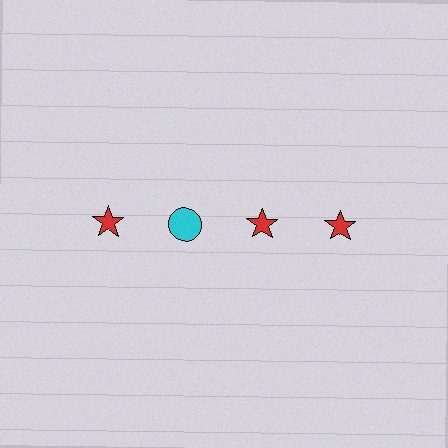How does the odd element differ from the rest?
It differs in both color (cyan instead of red) and shape (circle instead of star).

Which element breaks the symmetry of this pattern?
The cyan circle in the top row, second from left column breaks the symmetry. All other shapes are red stars.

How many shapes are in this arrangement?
There are 4 shapes arranged in a grid pattern.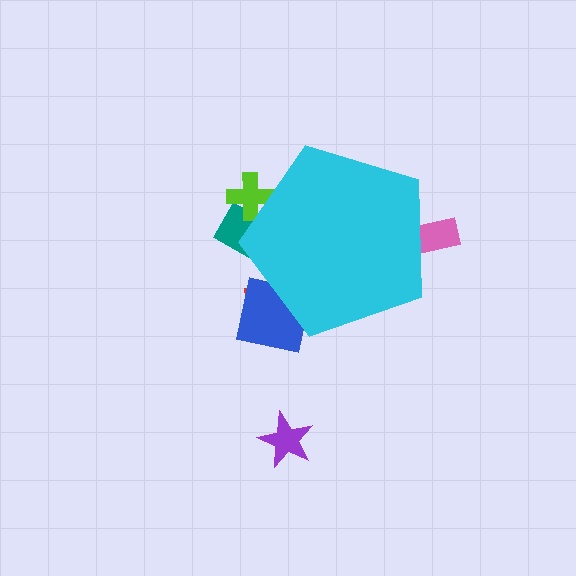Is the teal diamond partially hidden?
Yes, the teal diamond is partially hidden behind the cyan pentagon.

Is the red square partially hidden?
Yes, the red square is partially hidden behind the cyan pentagon.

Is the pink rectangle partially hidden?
Yes, the pink rectangle is partially hidden behind the cyan pentagon.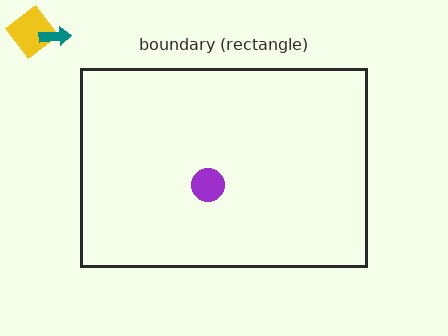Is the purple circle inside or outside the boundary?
Inside.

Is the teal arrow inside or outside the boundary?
Outside.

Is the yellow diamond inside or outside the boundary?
Outside.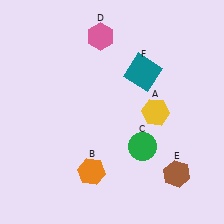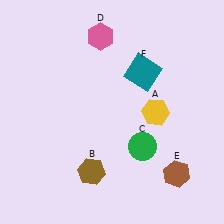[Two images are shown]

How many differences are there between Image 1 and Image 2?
There is 1 difference between the two images.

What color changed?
The hexagon (B) changed from orange in Image 1 to brown in Image 2.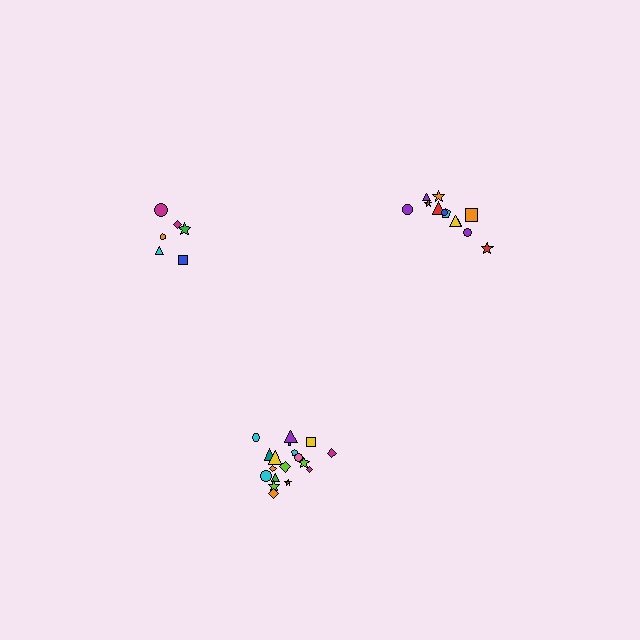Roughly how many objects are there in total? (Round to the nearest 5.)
Roughly 35 objects in total.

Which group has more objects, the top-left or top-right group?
The top-right group.